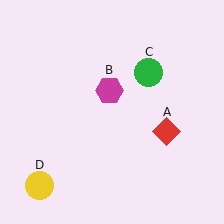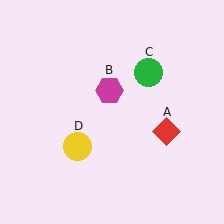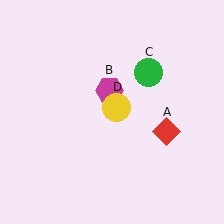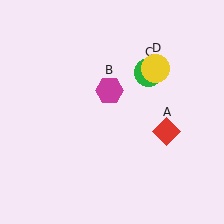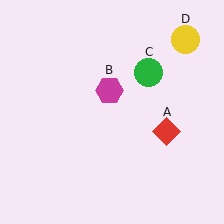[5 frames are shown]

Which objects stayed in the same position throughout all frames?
Red diamond (object A) and magenta hexagon (object B) and green circle (object C) remained stationary.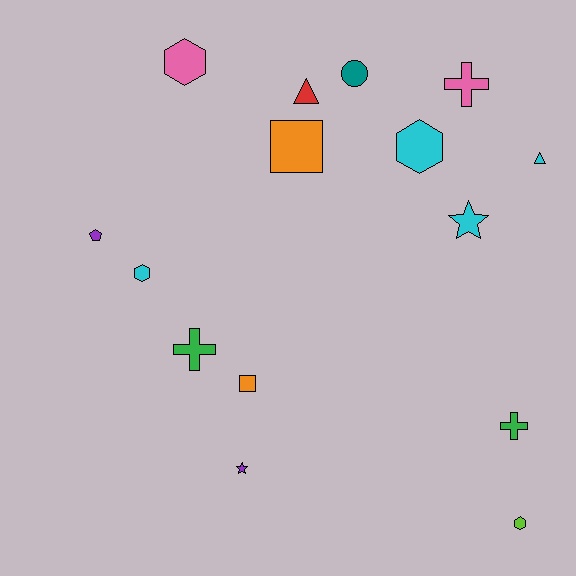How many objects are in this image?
There are 15 objects.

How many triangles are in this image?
There are 2 triangles.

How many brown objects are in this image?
There are no brown objects.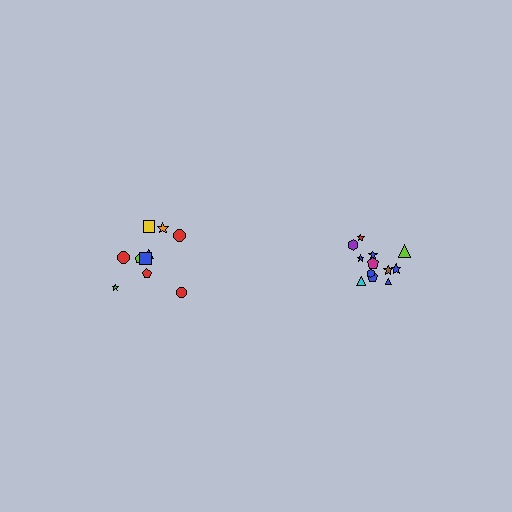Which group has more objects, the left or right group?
The right group.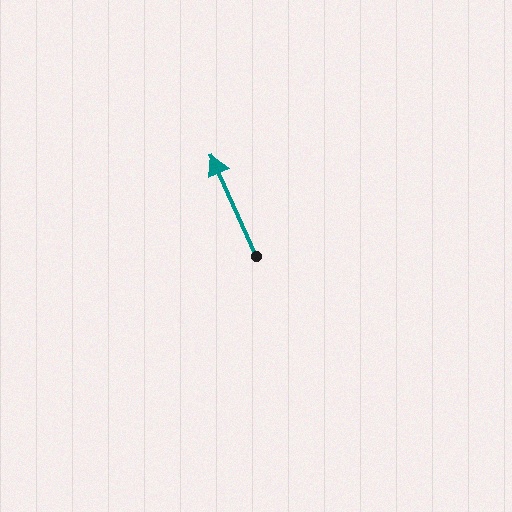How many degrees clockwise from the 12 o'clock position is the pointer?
Approximately 336 degrees.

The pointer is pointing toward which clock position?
Roughly 11 o'clock.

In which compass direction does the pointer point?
Northwest.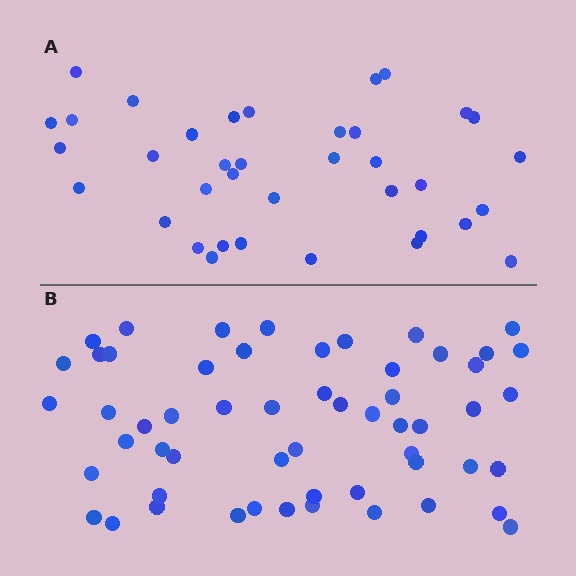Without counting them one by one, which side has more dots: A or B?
Region B (the bottom region) has more dots.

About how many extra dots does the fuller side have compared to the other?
Region B has approximately 20 more dots than region A.